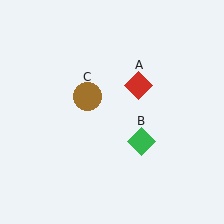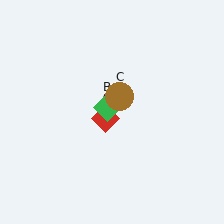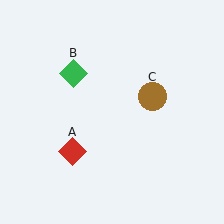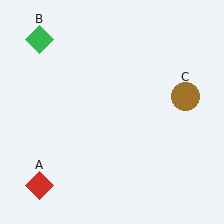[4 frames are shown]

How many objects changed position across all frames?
3 objects changed position: red diamond (object A), green diamond (object B), brown circle (object C).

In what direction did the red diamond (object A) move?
The red diamond (object A) moved down and to the left.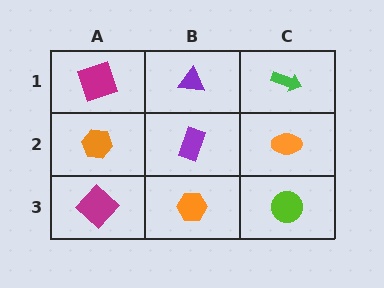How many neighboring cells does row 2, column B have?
4.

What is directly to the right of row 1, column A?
A purple triangle.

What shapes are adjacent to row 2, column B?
A purple triangle (row 1, column B), an orange hexagon (row 3, column B), an orange hexagon (row 2, column A), an orange ellipse (row 2, column C).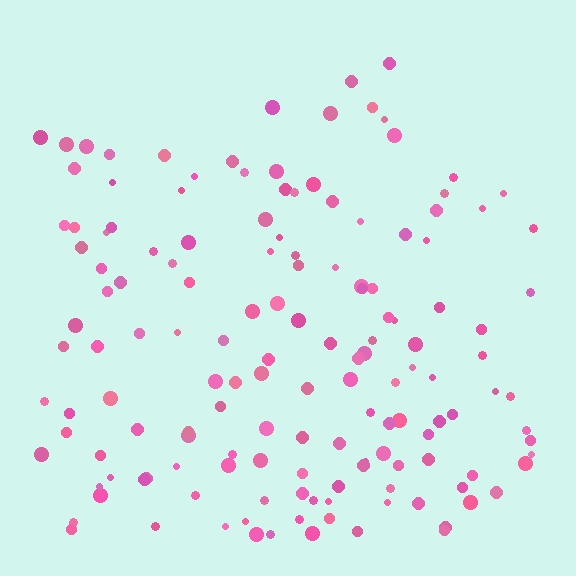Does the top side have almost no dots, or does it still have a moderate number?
Still a moderate number, just noticeably fewer than the bottom.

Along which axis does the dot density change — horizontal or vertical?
Vertical.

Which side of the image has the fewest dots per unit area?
The top.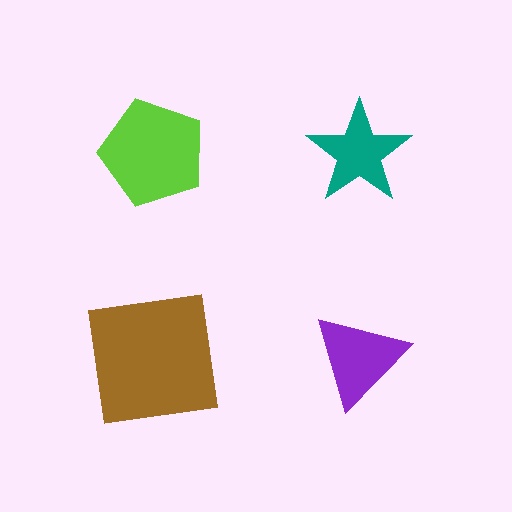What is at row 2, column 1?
A brown square.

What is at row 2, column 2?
A purple triangle.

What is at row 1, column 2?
A teal star.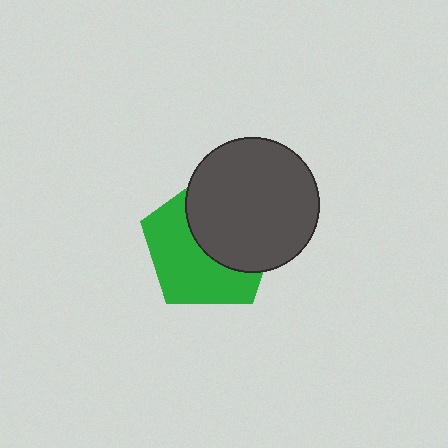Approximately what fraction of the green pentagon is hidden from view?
Roughly 49% of the green pentagon is hidden behind the dark gray circle.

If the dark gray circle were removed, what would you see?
You would see the complete green pentagon.